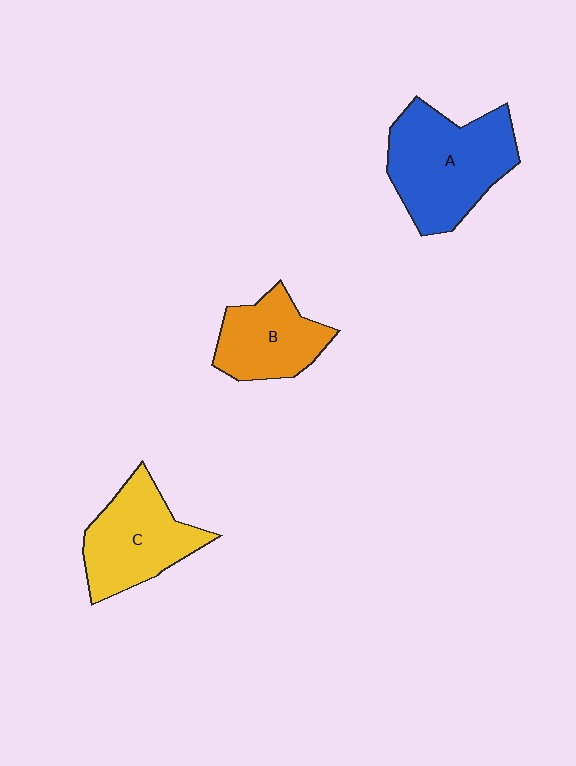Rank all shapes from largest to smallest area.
From largest to smallest: A (blue), C (yellow), B (orange).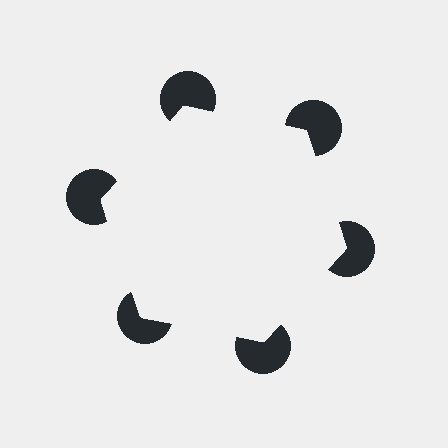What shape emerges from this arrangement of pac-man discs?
An illusory hexagon — its edges are inferred from the aligned wedge cuts in the pac-man discs, not physically drawn.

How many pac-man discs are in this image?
There are 6 — one at each vertex of the illusory hexagon.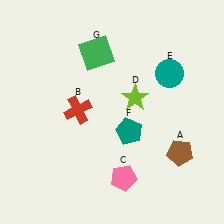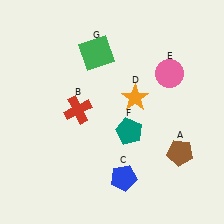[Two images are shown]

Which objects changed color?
C changed from pink to blue. D changed from lime to orange. E changed from teal to pink.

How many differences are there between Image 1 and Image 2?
There are 3 differences between the two images.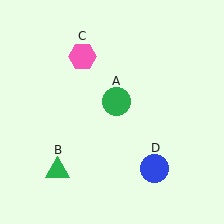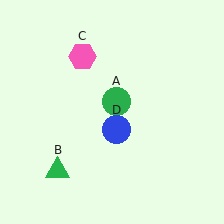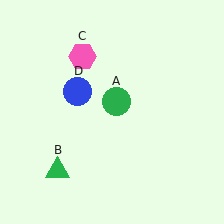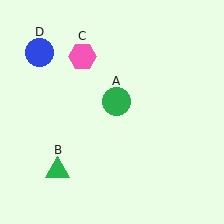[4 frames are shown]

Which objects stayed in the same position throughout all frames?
Green circle (object A) and green triangle (object B) and pink hexagon (object C) remained stationary.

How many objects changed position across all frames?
1 object changed position: blue circle (object D).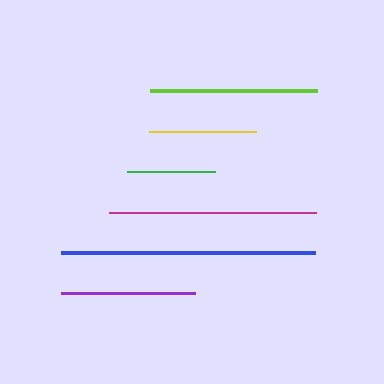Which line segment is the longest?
The blue line is the longest at approximately 255 pixels.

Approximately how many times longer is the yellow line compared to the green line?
The yellow line is approximately 1.2 times the length of the green line.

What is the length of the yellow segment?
The yellow segment is approximately 107 pixels long.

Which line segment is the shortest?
The green line is the shortest at approximately 88 pixels.